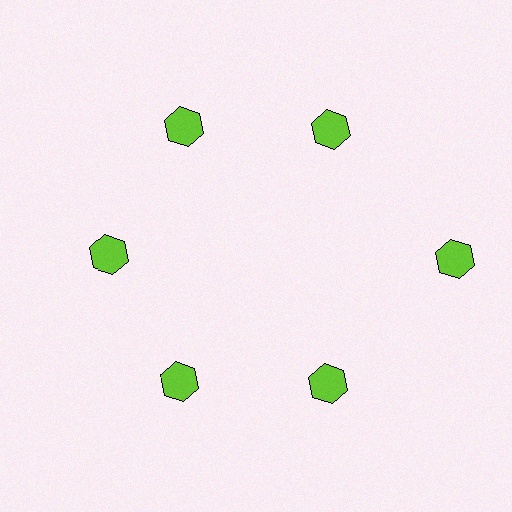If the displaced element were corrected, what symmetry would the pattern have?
It would have 6-fold rotational symmetry — the pattern would map onto itself every 60 degrees.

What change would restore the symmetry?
The symmetry would be restored by moving it inward, back onto the ring so that all 6 hexagons sit at equal angles and equal distance from the center.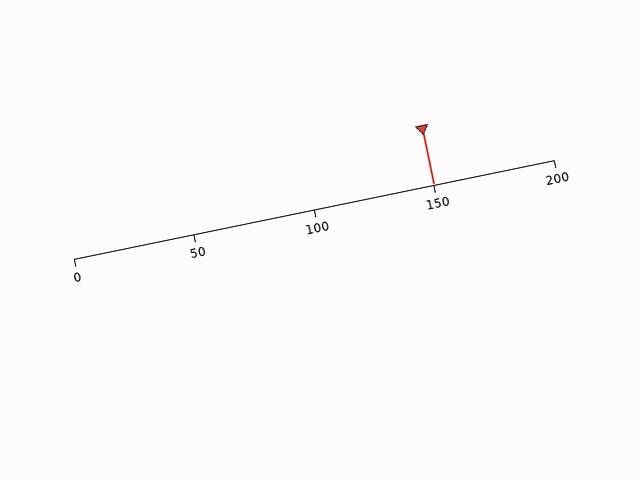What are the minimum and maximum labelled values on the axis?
The axis runs from 0 to 200.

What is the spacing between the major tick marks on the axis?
The major ticks are spaced 50 apart.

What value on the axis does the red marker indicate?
The marker indicates approximately 150.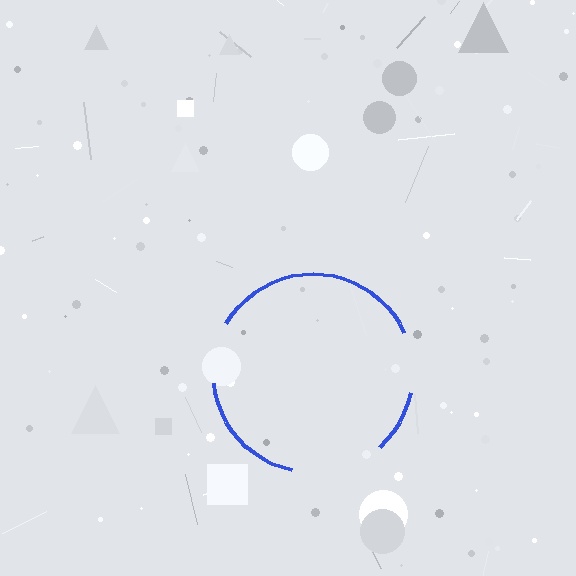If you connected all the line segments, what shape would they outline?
They would outline a circle.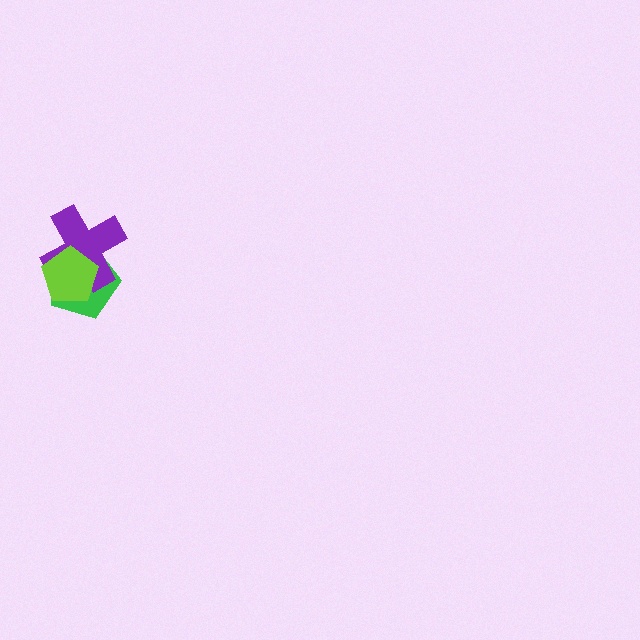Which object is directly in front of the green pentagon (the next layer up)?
The purple cross is directly in front of the green pentagon.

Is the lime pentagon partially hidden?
No, no other shape covers it.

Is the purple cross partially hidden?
Yes, it is partially covered by another shape.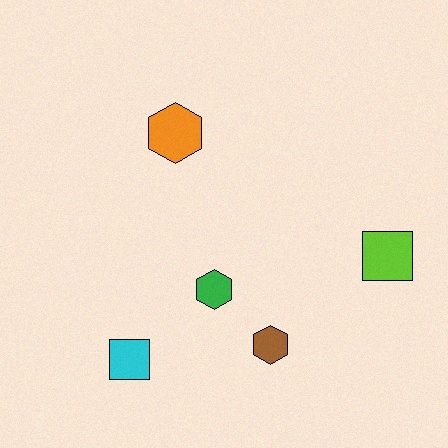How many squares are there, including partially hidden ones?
There are 2 squares.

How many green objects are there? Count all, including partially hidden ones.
There is 1 green object.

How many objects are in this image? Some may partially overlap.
There are 5 objects.